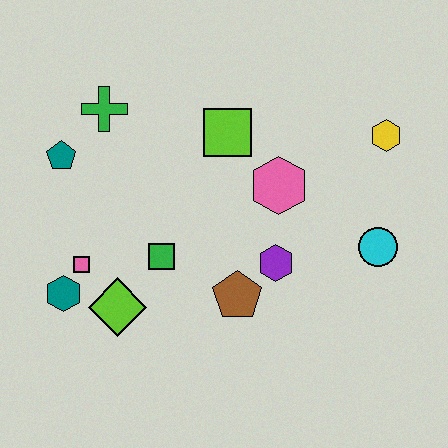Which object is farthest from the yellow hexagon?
The teal hexagon is farthest from the yellow hexagon.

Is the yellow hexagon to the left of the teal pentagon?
No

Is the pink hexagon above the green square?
Yes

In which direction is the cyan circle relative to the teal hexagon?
The cyan circle is to the right of the teal hexagon.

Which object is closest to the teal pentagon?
The green cross is closest to the teal pentagon.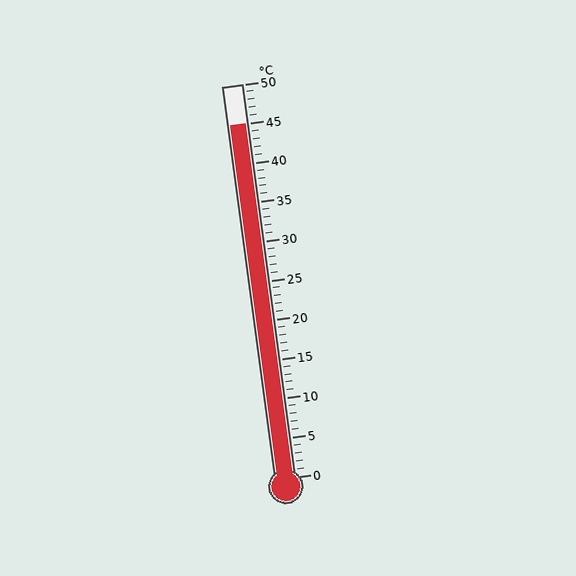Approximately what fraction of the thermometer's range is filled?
The thermometer is filled to approximately 90% of its range.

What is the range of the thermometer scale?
The thermometer scale ranges from 0°C to 50°C.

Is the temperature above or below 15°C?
The temperature is above 15°C.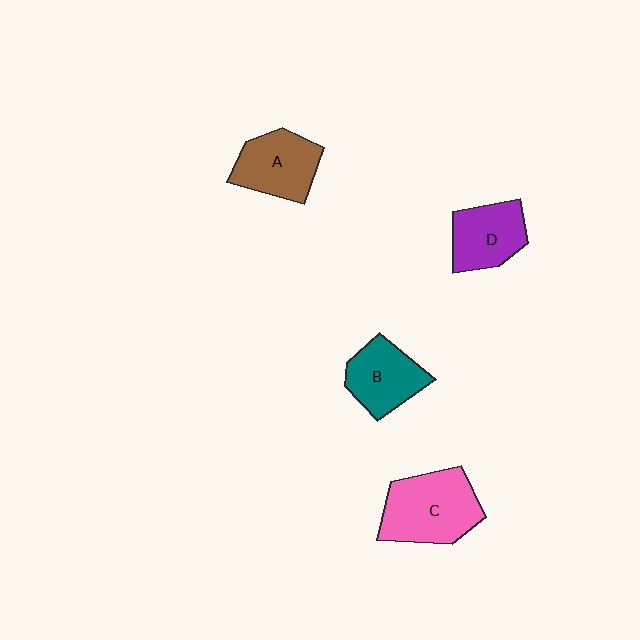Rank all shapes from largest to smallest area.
From largest to smallest: C (pink), A (brown), B (teal), D (purple).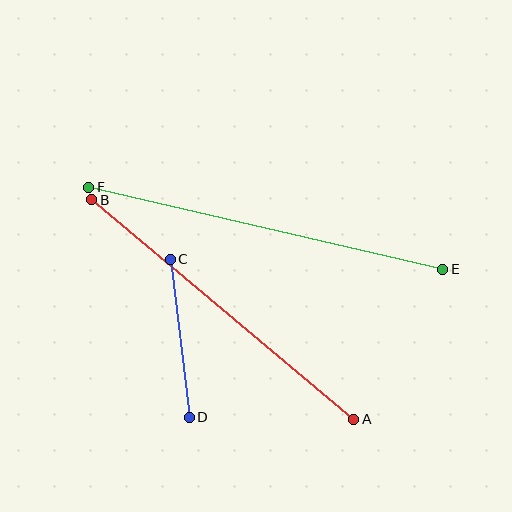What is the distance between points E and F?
The distance is approximately 363 pixels.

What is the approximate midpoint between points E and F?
The midpoint is at approximately (266, 228) pixels.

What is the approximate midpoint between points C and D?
The midpoint is at approximately (180, 338) pixels.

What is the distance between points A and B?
The distance is approximately 341 pixels.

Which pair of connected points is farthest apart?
Points E and F are farthest apart.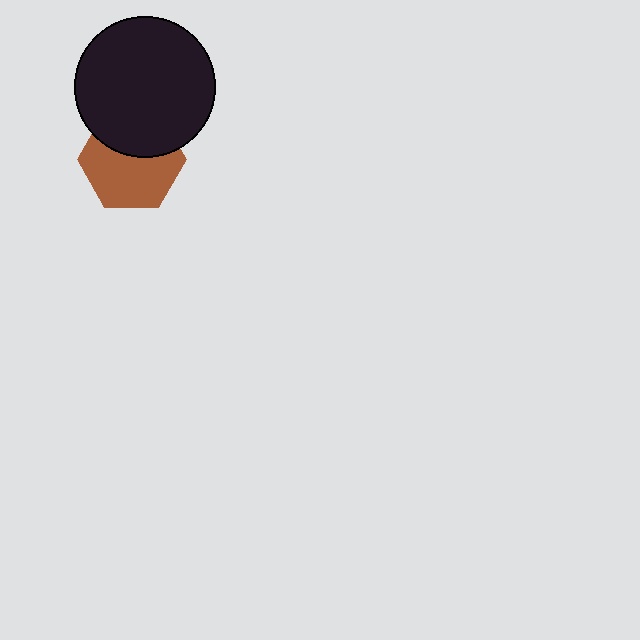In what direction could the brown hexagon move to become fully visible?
The brown hexagon could move down. That would shift it out from behind the black circle entirely.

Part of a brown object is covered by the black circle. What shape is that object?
It is a hexagon.